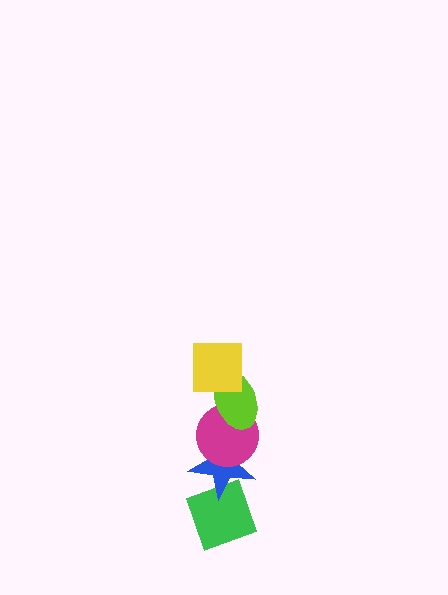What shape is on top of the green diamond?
The blue star is on top of the green diamond.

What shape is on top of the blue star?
The magenta circle is on top of the blue star.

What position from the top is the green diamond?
The green diamond is 5th from the top.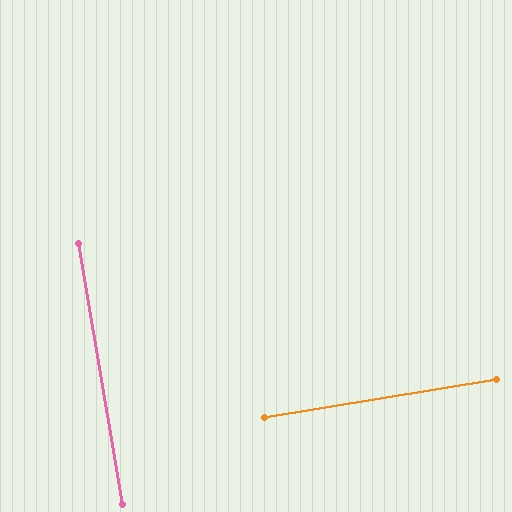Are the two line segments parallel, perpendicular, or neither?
Perpendicular — they meet at approximately 90°.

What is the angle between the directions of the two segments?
Approximately 90 degrees.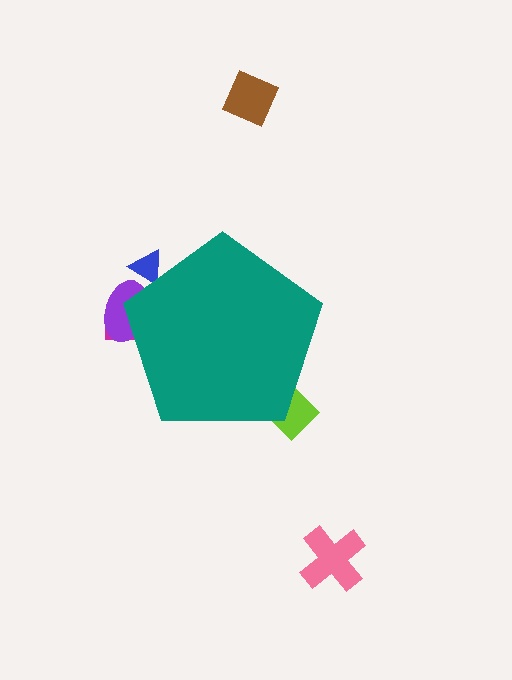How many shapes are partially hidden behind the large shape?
4 shapes are partially hidden.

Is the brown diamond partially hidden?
No, the brown diamond is fully visible.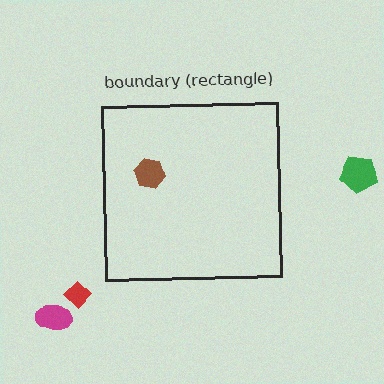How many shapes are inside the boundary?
1 inside, 3 outside.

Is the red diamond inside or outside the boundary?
Outside.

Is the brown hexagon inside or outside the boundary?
Inside.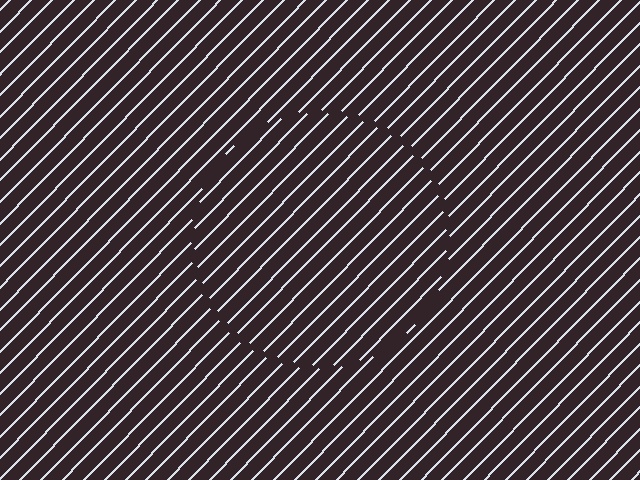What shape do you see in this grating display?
An illusory circle. The interior of the shape contains the same grating, shifted by half a period — the contour is defined by the phase discontinuity where line-ends from the inner and outer gratings abut.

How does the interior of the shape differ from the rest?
The interior of the shape contains the same grating, shifted by half a period — the contour is defined by the phase discontinuity where line-ends from the inner and outer gratings abut.